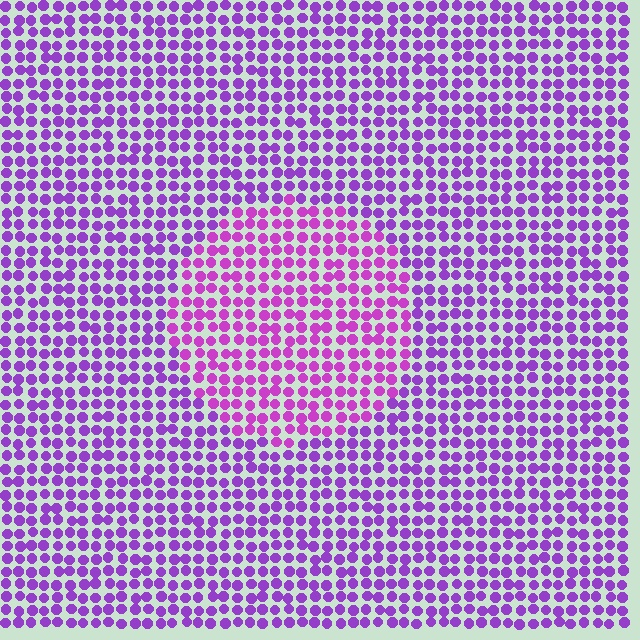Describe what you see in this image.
The image is filled with small purple elements in a uniform arrangement. A circle-shaped region is visible where the elements are tinted to a slightly different hue, forming a subtle color boundary.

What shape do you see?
I see a circle.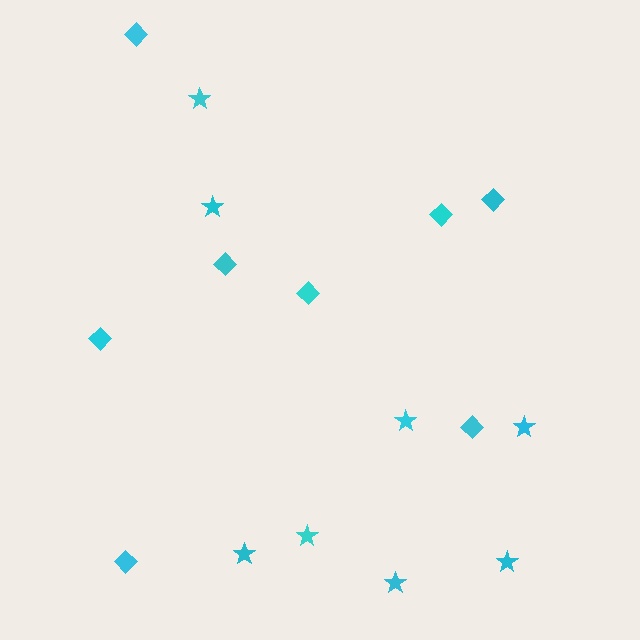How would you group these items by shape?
There are 2 groups: one group of diamonds (8) and one group of stars (8).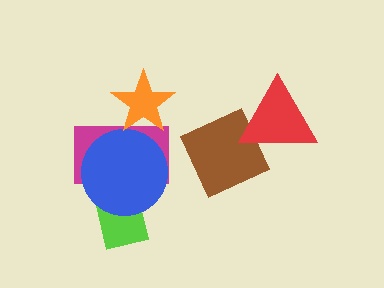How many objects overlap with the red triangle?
1 object overlaps with the red triangle.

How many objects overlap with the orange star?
1 object overlaps with the orange star.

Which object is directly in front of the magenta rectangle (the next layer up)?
The blue circle is directly in front of the magenta rectangle.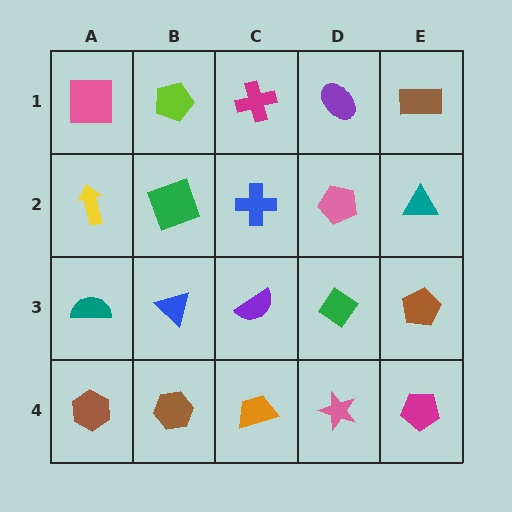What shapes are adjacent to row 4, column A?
A teal semicircle (row 3, column A), a brown hexagon (row 4, column B).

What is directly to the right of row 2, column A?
A green square.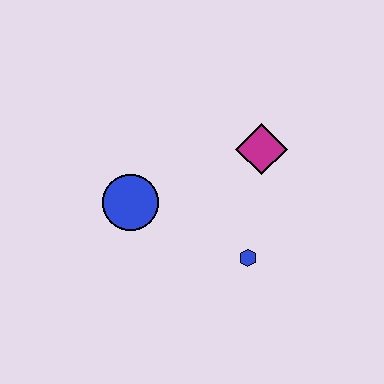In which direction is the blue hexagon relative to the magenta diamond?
The blue hexagon is below the magenta diamond.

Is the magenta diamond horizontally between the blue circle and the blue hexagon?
No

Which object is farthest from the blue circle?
The magenta diamond is farthest from the blue circle.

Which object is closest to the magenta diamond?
The blue hexagon is closest to the magenta diamond.